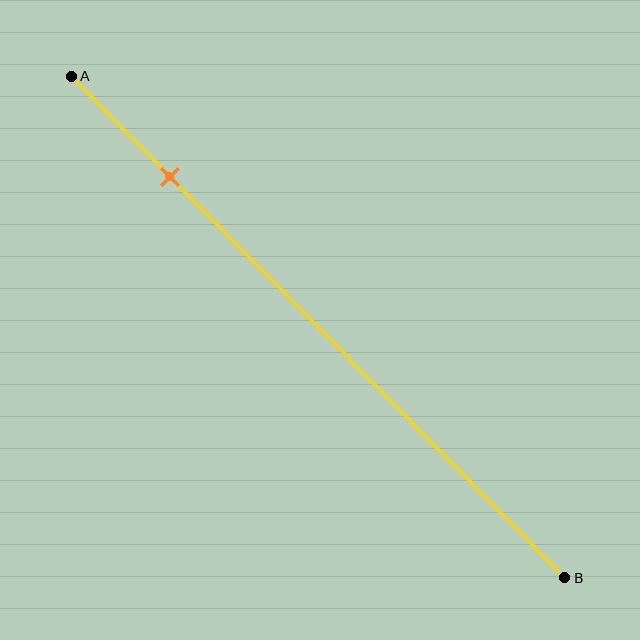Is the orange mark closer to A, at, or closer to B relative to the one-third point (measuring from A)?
The orange mark is closer to point A than the one-third point of segment AB.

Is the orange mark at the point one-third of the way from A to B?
No, the mark is at about 20% from A, not at the 33% one-third point.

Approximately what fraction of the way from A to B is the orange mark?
The orange mark is approximately 20% of the way from A to B.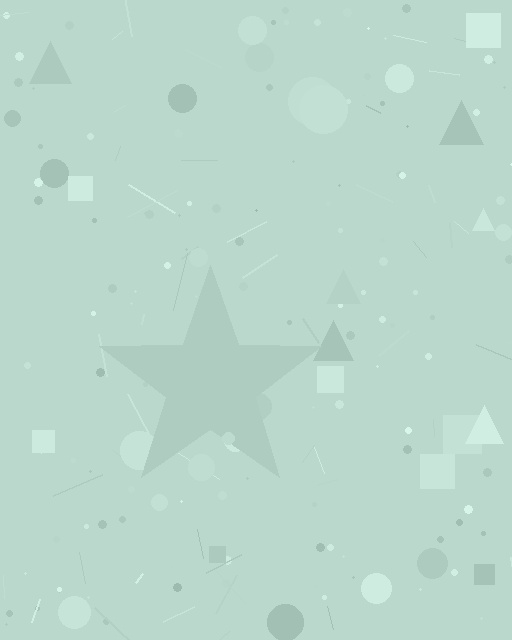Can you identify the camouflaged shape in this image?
The camouflaged shape is a star.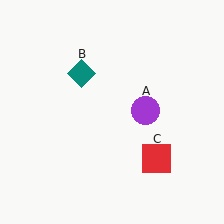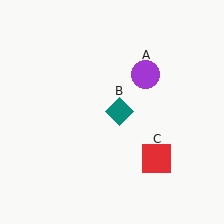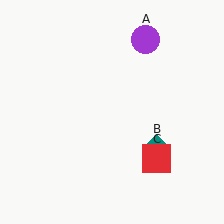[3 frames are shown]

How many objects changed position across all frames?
2 objects changed position: purple circle (object A), teal diamond (object B).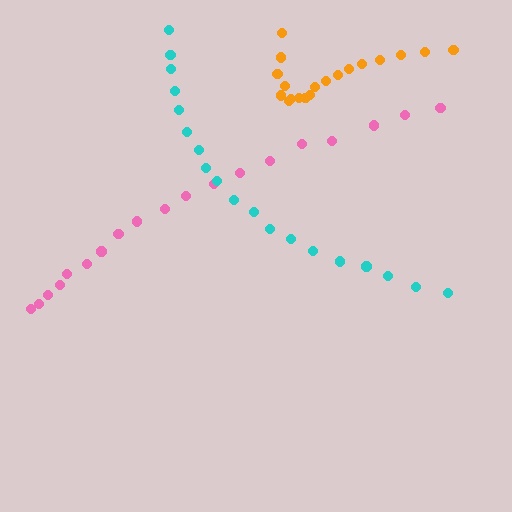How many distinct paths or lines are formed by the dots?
There are 3 distinct paths.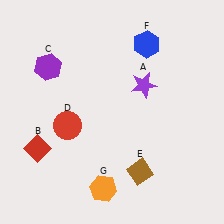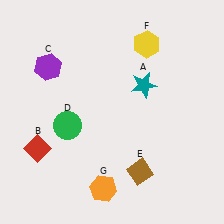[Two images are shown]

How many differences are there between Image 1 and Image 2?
There are 3 differences between the two images.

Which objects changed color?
A changed from purple to teal. D changed from red to green. F changed from blue to yellow.